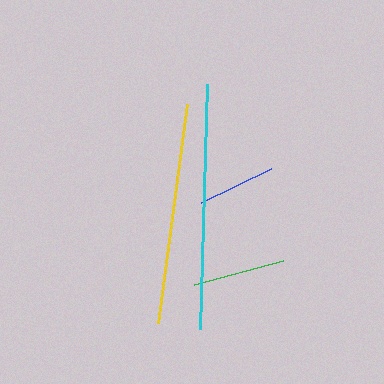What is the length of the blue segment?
The blue segment is approximately 78 pixels long.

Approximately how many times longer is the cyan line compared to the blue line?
The cyan line is approximately 3.1 times the length of the blue line.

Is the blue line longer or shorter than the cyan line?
The cyan line is longer than the blue line.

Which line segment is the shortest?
The blue line is the shortest at approximately 78 pixels.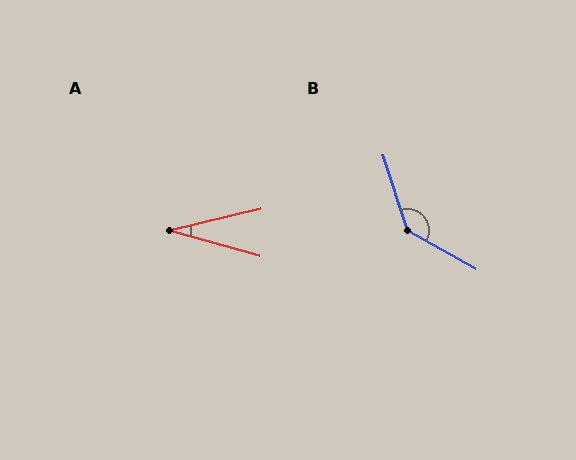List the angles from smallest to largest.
A (29°), B (137°).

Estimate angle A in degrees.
Approximately 29 degrees.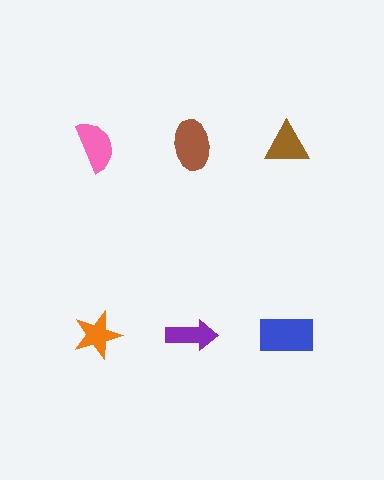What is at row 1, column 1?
A pink semicircle.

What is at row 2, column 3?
A blue rectangle.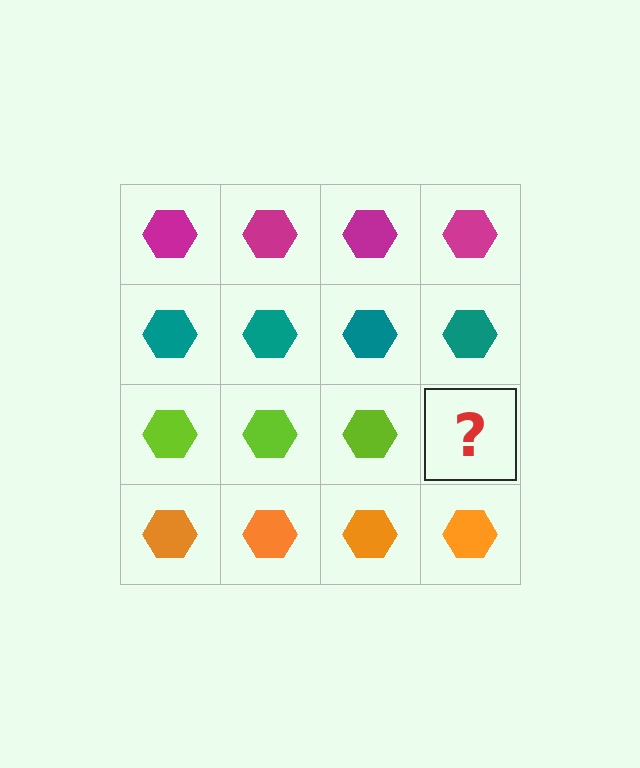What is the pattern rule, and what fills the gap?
The rule is that each row has a consistent color. The gap should be filled with a lime hexagon.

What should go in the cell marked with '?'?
The missing cell should contain a lime hexagon.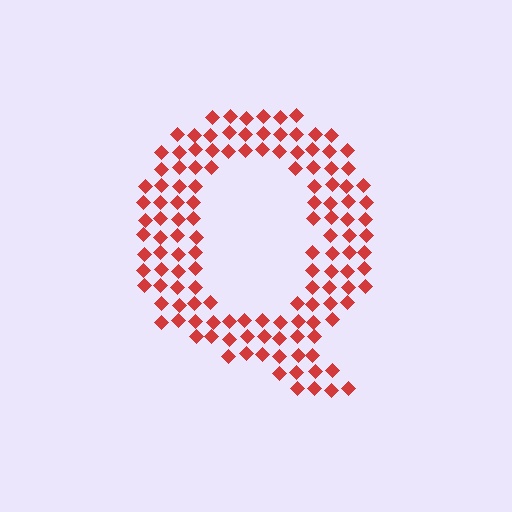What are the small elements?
The small elements are diamonds.